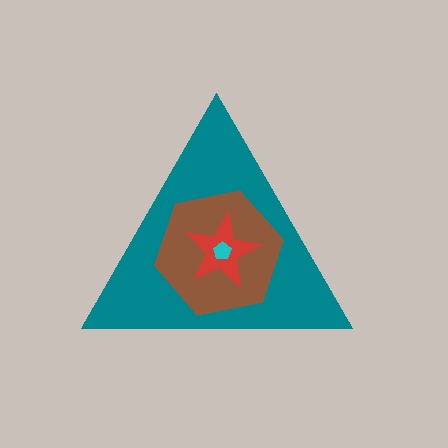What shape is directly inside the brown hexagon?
The red star.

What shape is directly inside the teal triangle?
The brown hexagon.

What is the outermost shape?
The teal triangle.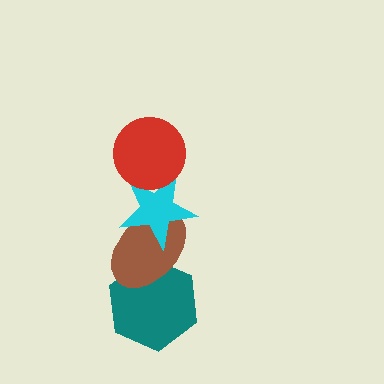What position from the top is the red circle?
The red circle is 1st from the top.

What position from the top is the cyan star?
The cyan star is 2nd from the top.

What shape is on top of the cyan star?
The red circle is on top of the cyan star.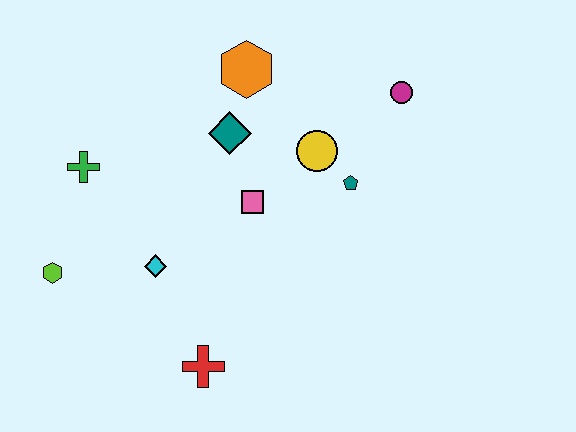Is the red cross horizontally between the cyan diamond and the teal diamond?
Yes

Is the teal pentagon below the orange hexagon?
Yes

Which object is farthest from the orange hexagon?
The red cross is farthest from the orange hexagon.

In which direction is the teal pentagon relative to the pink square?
The teal pentagon is to the right of the pink square.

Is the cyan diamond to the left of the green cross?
No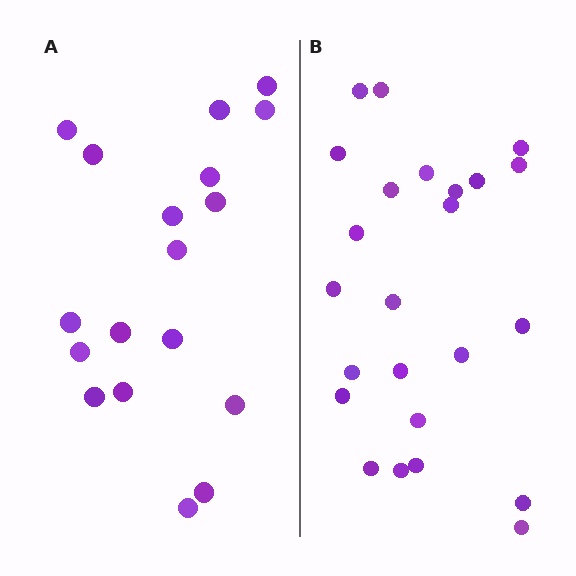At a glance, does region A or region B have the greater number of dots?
Region B (the right region) has more dots.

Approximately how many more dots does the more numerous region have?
Region B has about 6 more dots than region A.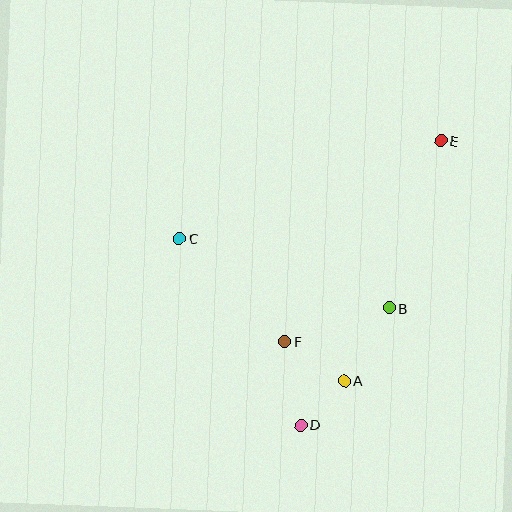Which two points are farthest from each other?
Points D and E are farthest from each other.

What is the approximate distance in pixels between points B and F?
The distance between B and F is approximately 110 pixels.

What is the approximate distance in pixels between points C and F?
The distance between C and F is approximately 147 pixels.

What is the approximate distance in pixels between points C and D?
The distance between C and D is approximately 223 pixels.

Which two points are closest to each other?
Points A and D are closest to each other.